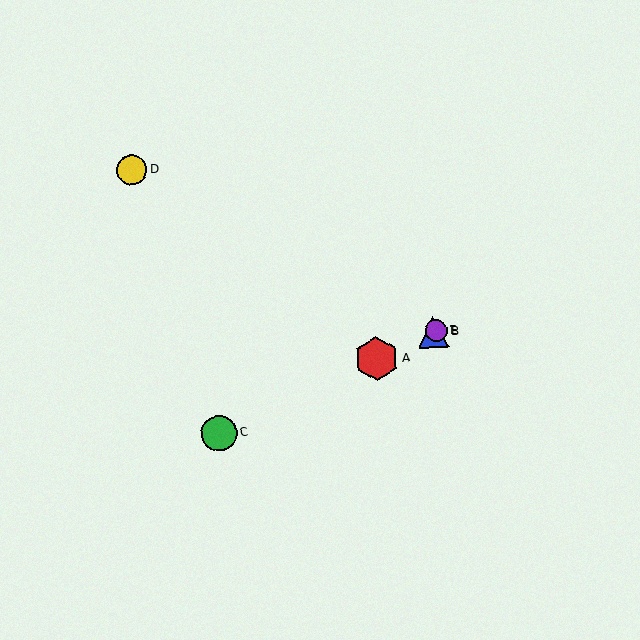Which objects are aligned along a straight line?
Objects A, B, C, E are aligned along a straight line.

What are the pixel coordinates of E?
Object E is at (436, 331).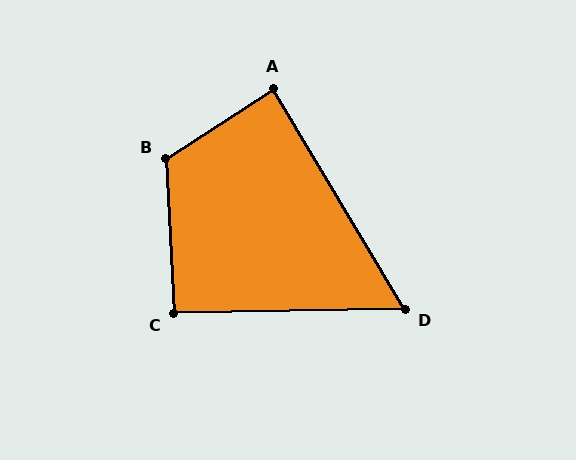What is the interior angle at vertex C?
Approximately 92 degrees (approximately right).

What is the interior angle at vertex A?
Approximately 88 degrees (approximately right).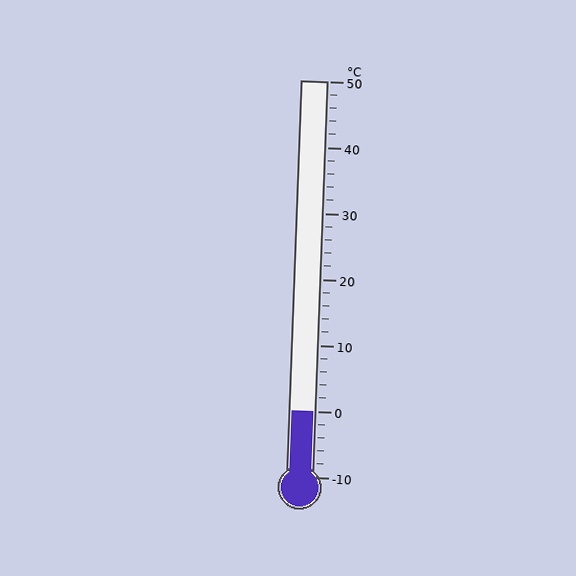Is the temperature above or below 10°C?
The temperature is below 10°C.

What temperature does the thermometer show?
The thermometer shows approximately 0°C.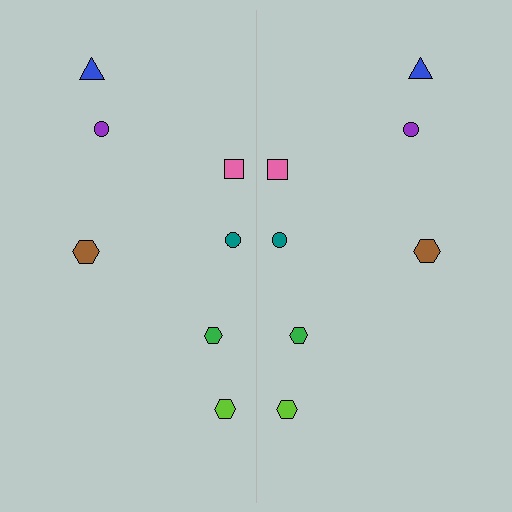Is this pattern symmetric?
Yes, this pattern has bilateral (reflection) symmetry.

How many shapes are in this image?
There are 14 shapes in this image.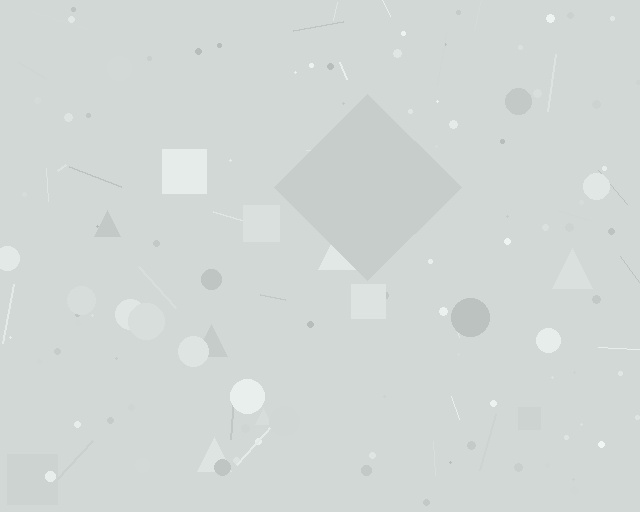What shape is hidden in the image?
A diamond is hidden in the image.